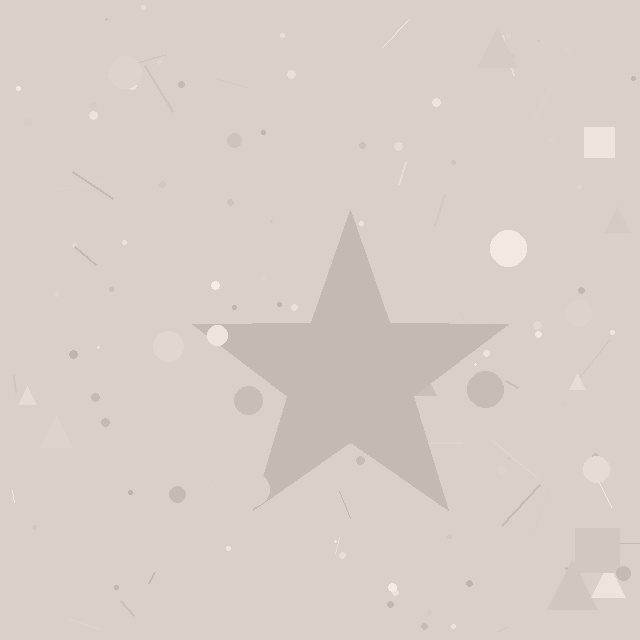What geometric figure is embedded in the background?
A star is embedded in the background.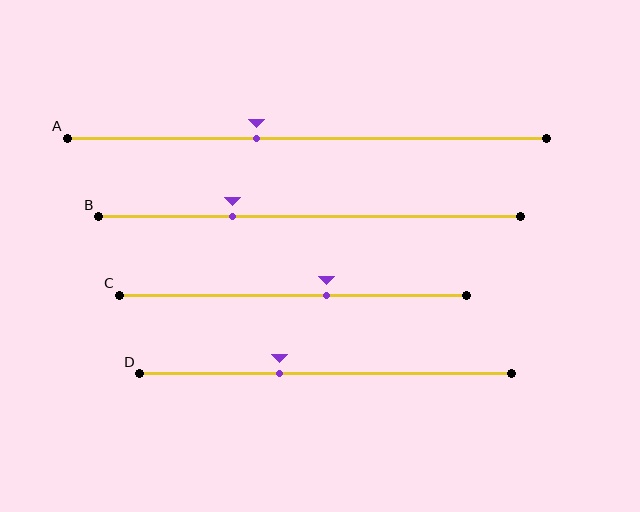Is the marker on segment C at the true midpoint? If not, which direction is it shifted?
No, the marker on segment C is shifted to the right by about 10% of the segment length.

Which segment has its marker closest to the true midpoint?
Segment C has its marker closest to the true midpoint.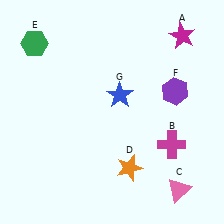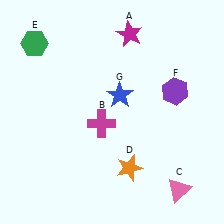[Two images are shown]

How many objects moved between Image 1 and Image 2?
2 objects moved between the two images.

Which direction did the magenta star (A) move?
The magenta star (A) moved left.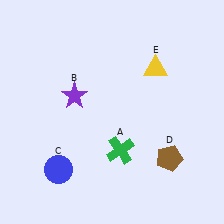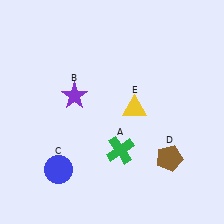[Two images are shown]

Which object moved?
The yellow triangle (E) moved down.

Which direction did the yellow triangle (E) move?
The yellow triangle (E) moved down.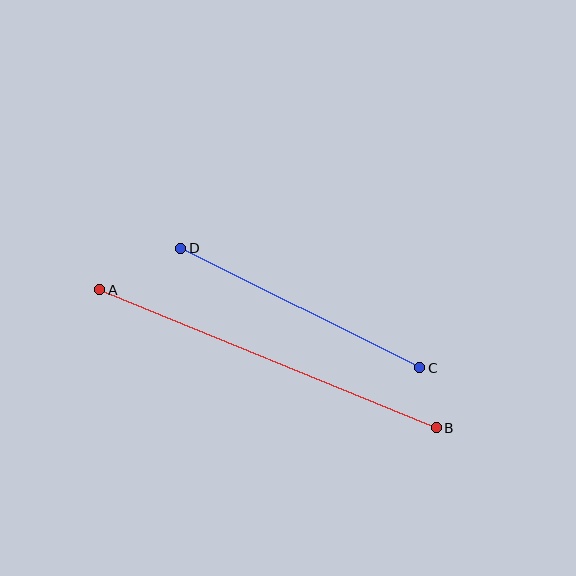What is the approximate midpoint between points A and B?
The midpoint is at approximately (268, 359) pixels.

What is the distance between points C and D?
The distance is approximately 267 pixels.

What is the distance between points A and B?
The distance is approximately 364 pixels.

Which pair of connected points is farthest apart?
Points A and B are farthest apart.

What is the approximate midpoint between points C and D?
The midpoint is at approximately (300, 308) pixels.